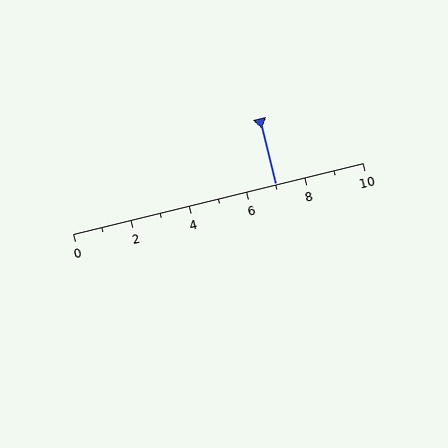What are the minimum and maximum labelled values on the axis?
The axis runs from 0 to 10.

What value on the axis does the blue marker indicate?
The marker indicates approximately 7.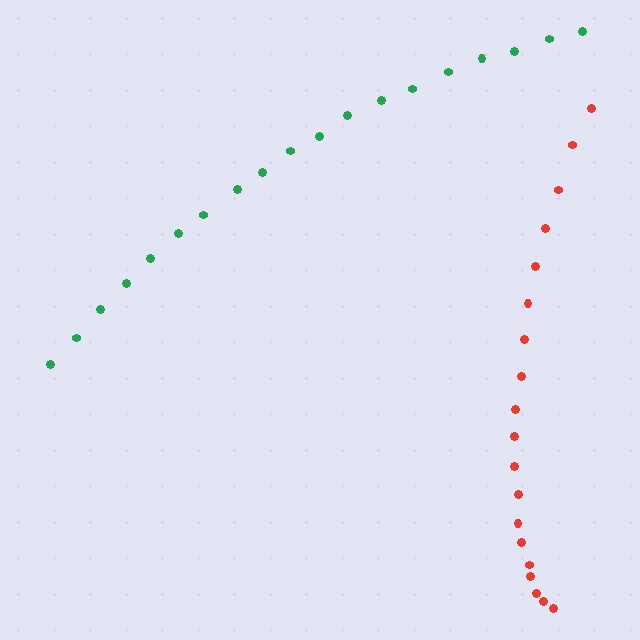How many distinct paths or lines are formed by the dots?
There are 2 distinct paths.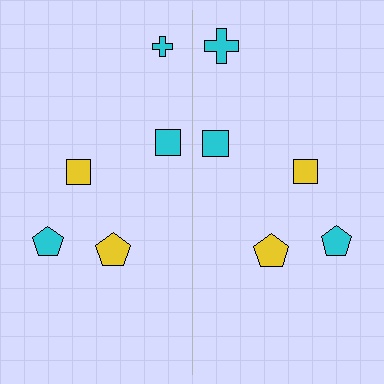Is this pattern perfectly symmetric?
No, the pattern is not perfectly symmetric. The cyan cross on the right side has a different size than its mirror counterpart.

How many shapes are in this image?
There are 10 shapes in this image.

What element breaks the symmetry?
The cyan cross on the right side has a different size than its mirror counterpart.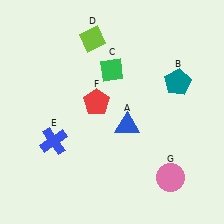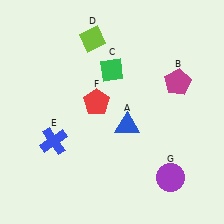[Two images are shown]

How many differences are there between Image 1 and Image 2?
There are 2 differences between the two images.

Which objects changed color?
B changed from teal to magenta. G changed from pink to purple.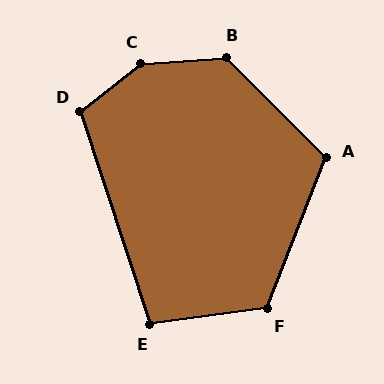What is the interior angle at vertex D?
Approximately 110 degrees (obtuse).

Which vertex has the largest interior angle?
C, at approximately 146 degrees.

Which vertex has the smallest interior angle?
E, at approximately 101 degrees.